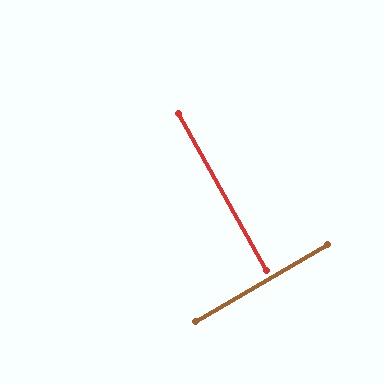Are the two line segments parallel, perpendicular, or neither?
Perpendicular — they meet at approximately 89°.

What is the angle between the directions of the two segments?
Approximately 89 degrees.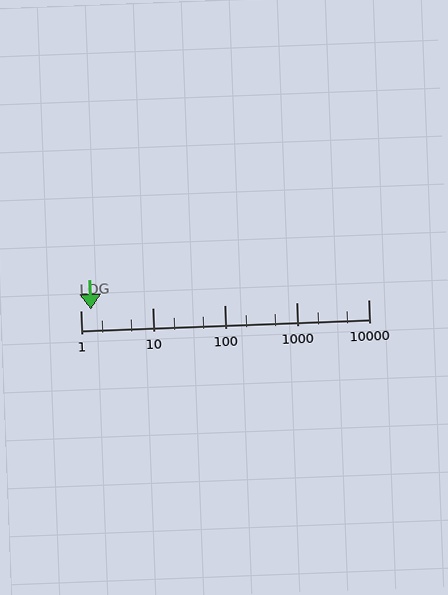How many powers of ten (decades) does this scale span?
The scale spans 4 decades, from 1 to 10000.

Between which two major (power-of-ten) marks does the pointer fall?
The pointer is between 1 and 10.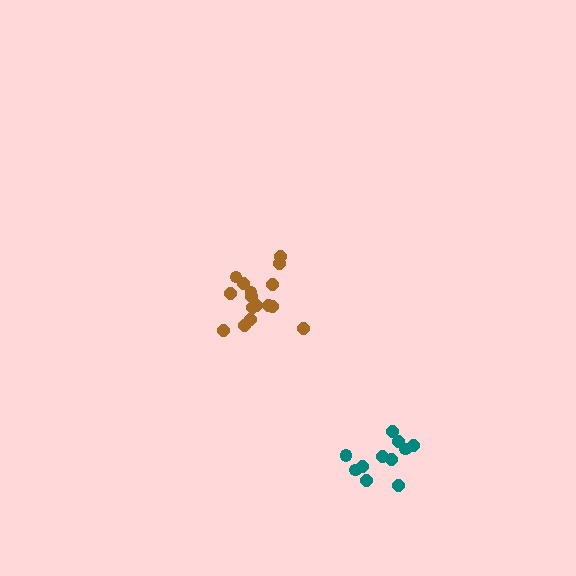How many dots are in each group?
Group 1: 11 dots, Group 2: 16 dots (27 total).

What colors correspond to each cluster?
The clusters are colored: teal, brown.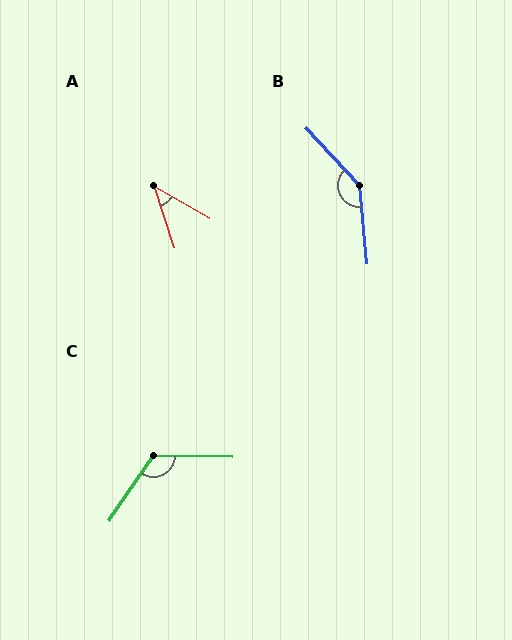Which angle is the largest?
B, at approximately 143 degrees.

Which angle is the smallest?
A, at approximately 43 degrees.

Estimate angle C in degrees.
Approximately 123 degrees.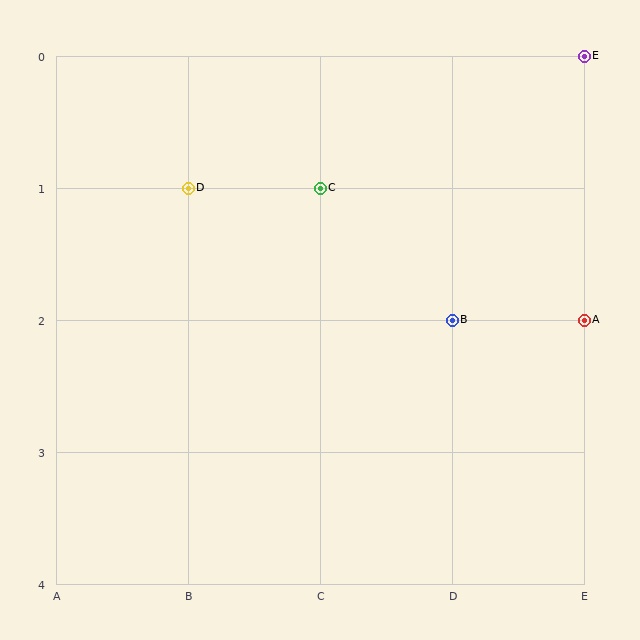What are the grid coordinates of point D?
Point D is at grid coordinates (B, 1).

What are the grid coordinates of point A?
Point A is at grid coordinates (E, 2).